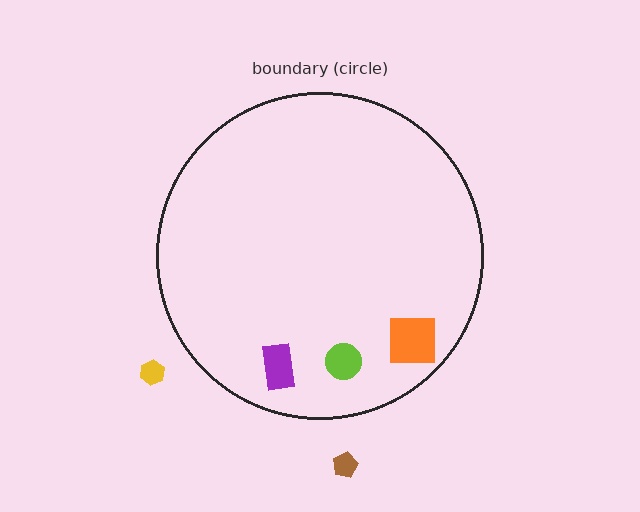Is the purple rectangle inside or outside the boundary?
Inside.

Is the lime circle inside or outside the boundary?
Inside.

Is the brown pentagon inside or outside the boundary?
Outside.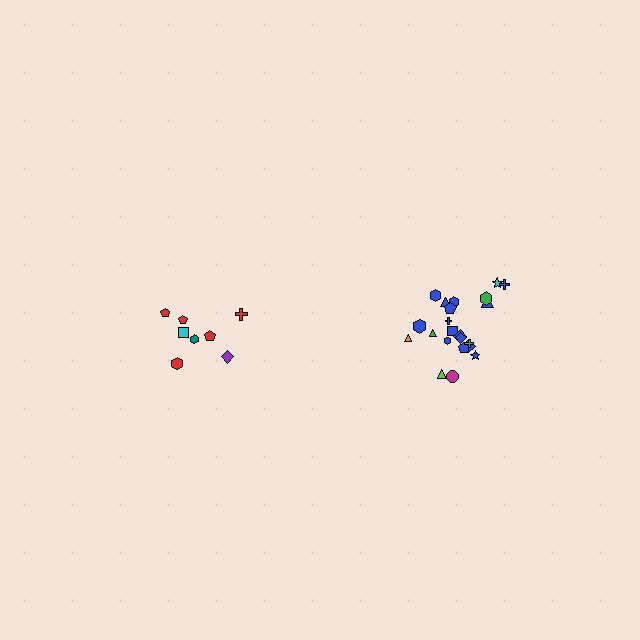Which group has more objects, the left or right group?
The right group.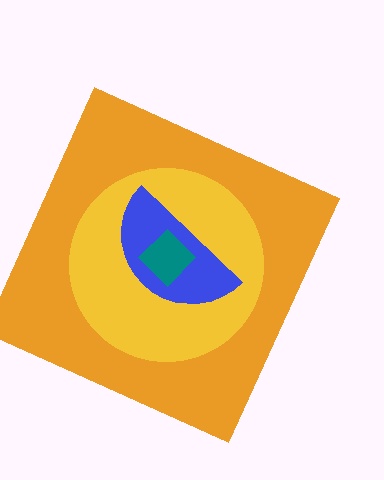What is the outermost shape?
The orange square.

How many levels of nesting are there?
4.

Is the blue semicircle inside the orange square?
Yes.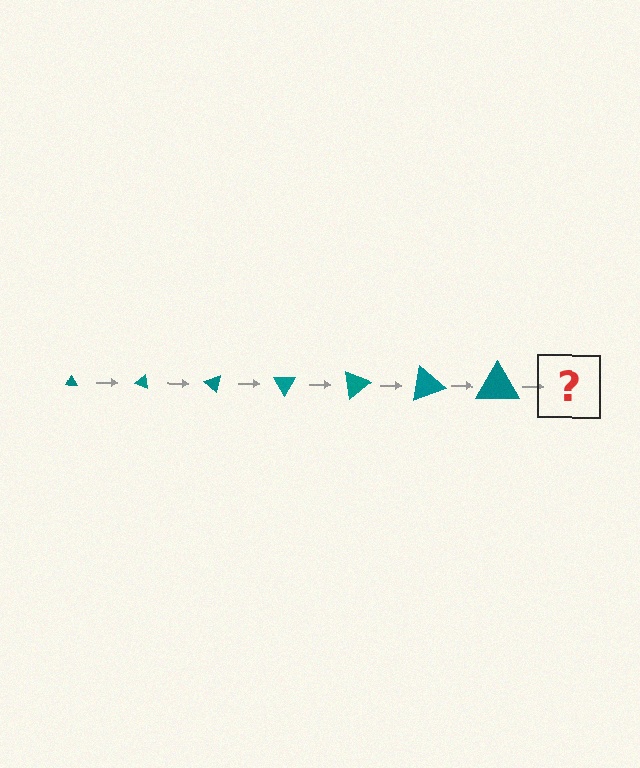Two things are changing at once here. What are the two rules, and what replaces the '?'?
The two rules are that the triangle grows larger each step and it rotates 20 degrees each step. The '?' should be a triangle, larger than the previous one and rotated 140 degrees from the start.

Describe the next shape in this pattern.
It should be a triangle, larger than the previous one and rotated 140 degrees from the start.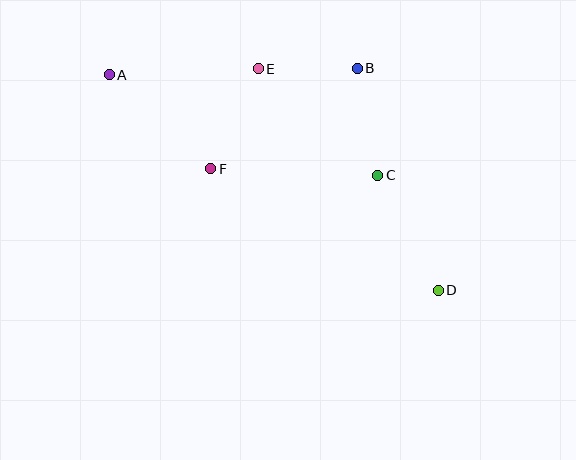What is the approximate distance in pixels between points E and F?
The distance between E and F is approximately 111 pixels.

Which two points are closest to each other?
Points B and E are closest to each other.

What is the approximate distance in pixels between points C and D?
The distance between C and D is approximately 130 pixels.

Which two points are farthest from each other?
Points A and D are farthest from each other.